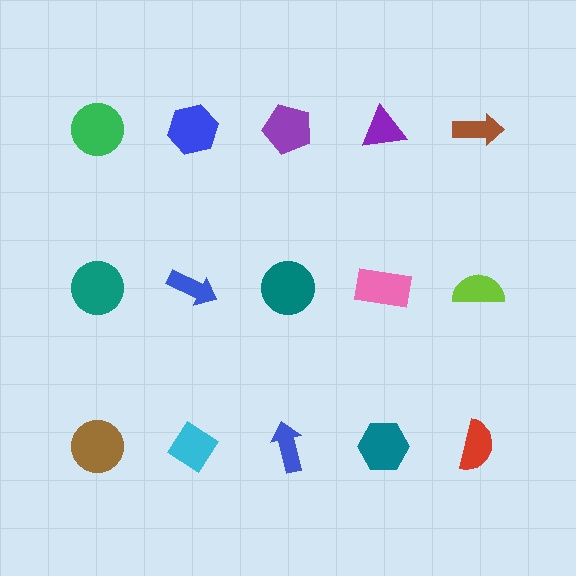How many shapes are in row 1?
5 shapes.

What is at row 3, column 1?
A brown circle.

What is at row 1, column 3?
A purple pentagon.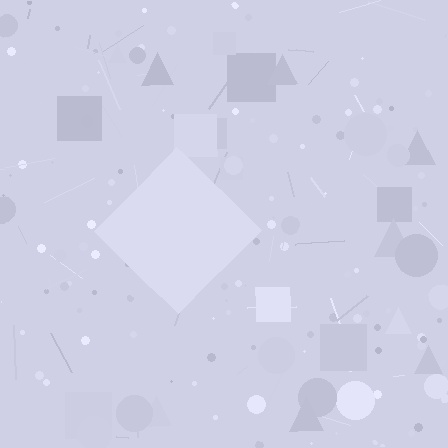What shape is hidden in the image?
A diamond is hidden in the image.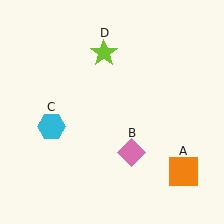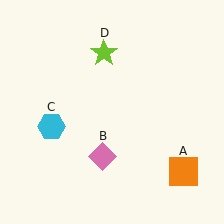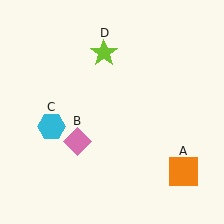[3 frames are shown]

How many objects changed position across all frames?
1 object changed position: pink diamond (object B).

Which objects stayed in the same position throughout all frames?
Orange square (object A) and cyan hexagon (object C) and lime star (object D) remained stationary.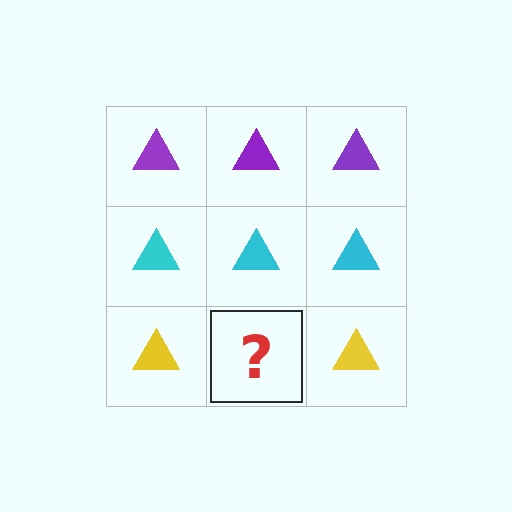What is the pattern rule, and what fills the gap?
The rule is that each row has a consistent color. The gap should be filled with a yellow triangle.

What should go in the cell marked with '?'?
The missing cell should contain a yellow triangle.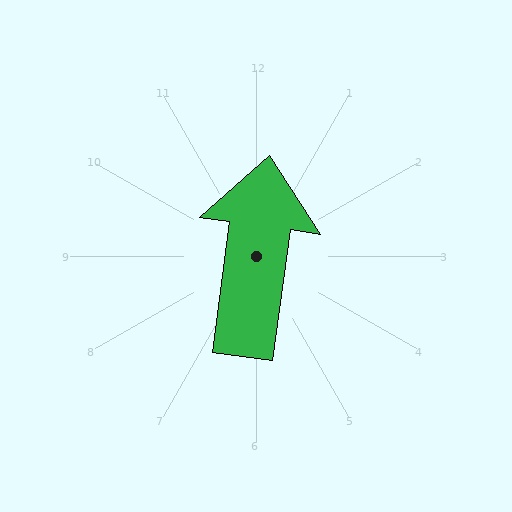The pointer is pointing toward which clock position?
Roughly 12 o'clock.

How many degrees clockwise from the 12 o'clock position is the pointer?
Approximately 8 degrees.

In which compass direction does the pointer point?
North.